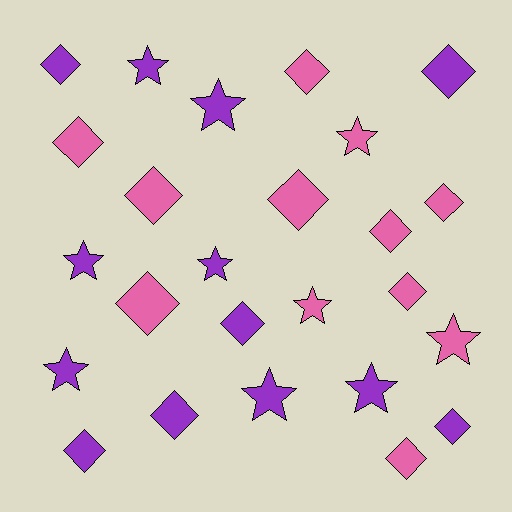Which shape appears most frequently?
Diamond, with 15 objects.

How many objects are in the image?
There are 25 objects.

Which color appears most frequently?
Purple, with 13 objects.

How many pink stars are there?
There are 3 pink stars.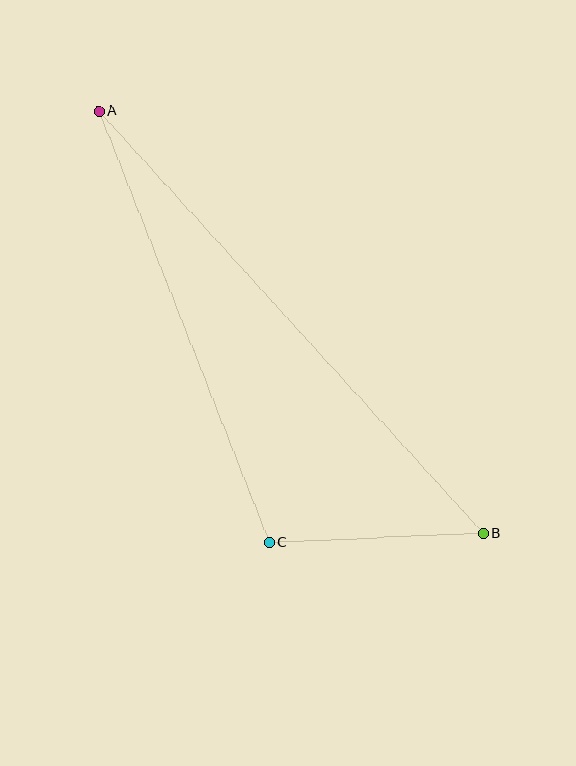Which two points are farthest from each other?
Points A and B are farthest from each other.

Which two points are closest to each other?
Points B and C are closest to each other.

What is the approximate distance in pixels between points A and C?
The distance between A and C is approximately 464 pixels.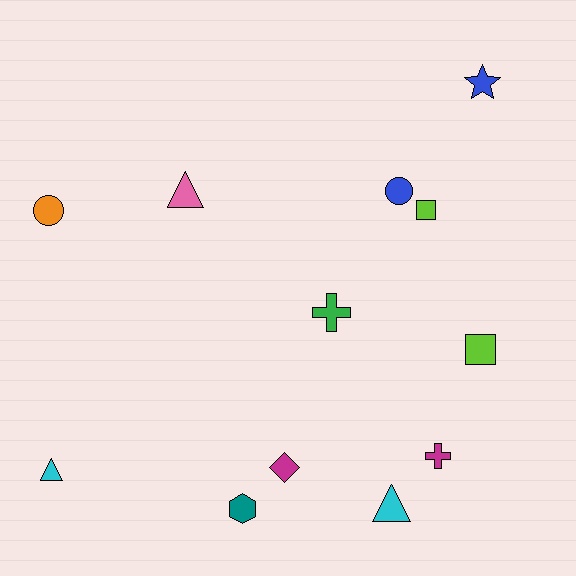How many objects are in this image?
There are 12 objects.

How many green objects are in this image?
There is 1 green object.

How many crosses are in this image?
There are 2 crosses.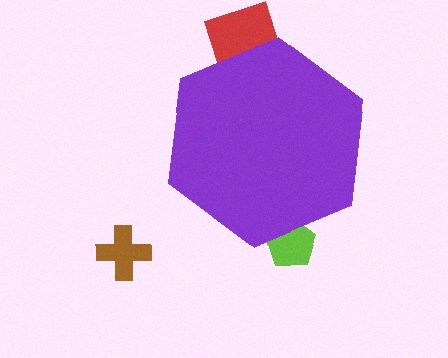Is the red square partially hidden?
Yes, the red square is partially hidden behind the purple hexagon.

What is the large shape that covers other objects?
A purple hexagon.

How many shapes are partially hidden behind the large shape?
2 shapes are partially hidden.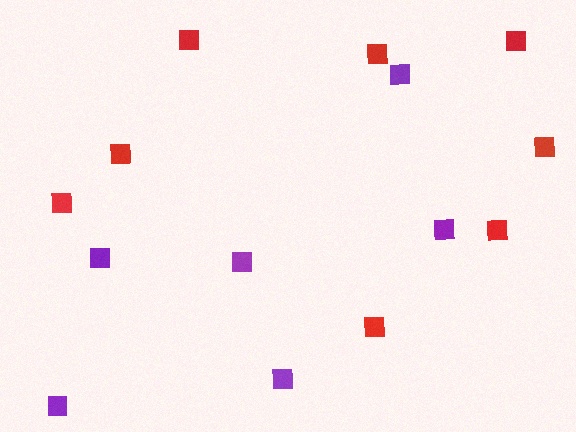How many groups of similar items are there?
There are 2 groups: one group of purple squares (6) and one group of red squares (8).